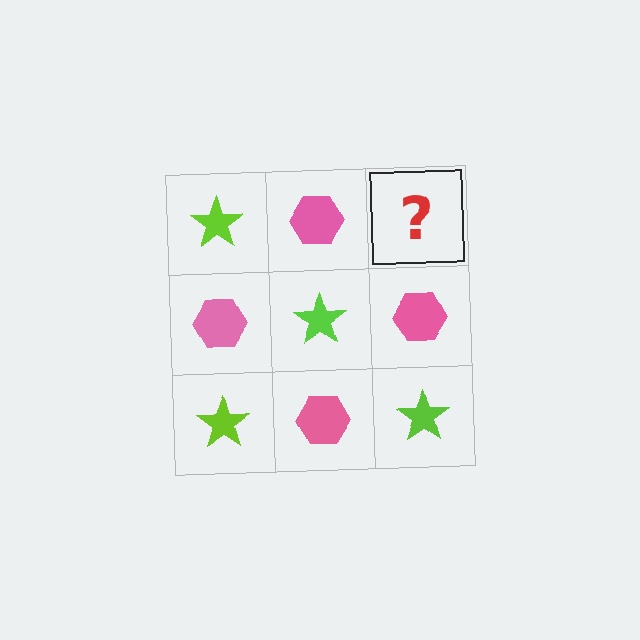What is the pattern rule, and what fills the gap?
The rule is that it alternates lime star and pink hexagon in a checkerboard pattern. The gap should be filled with a lime star.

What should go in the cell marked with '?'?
The missing cell should contain a lime star.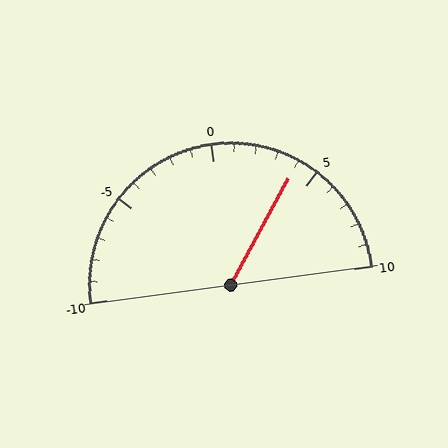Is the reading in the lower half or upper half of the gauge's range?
The reading is in the upper half of the range (-10 to 10).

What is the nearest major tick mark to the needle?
The nearest major tick mark is 5.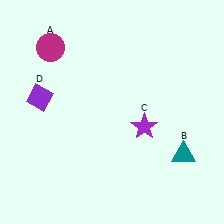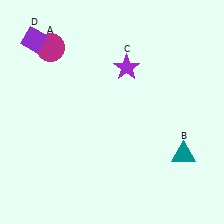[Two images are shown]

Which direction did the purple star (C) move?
The purple star (C) moved up.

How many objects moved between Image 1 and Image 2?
2 objects moved between the two images.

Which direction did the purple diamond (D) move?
The purple diamond (D) moved up.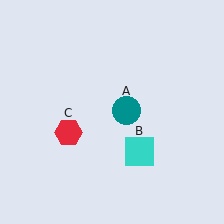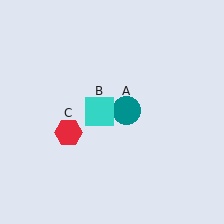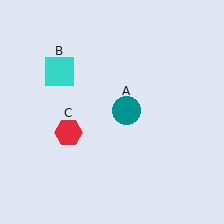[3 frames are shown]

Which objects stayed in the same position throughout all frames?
Teal circle (object A) and red hexagon (object C) remained stationary.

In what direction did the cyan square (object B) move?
The cyan square (object B) moved up and to the left.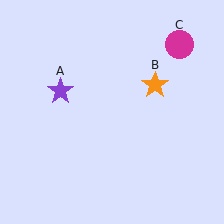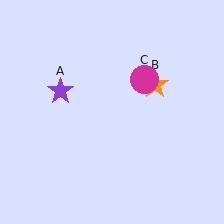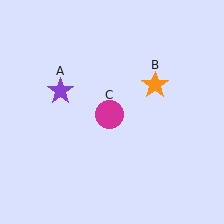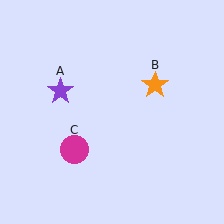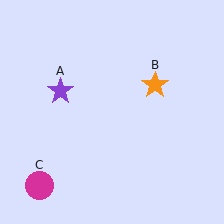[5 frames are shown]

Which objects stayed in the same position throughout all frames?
Purple star (object A) and orange star (object B) remained stationary.